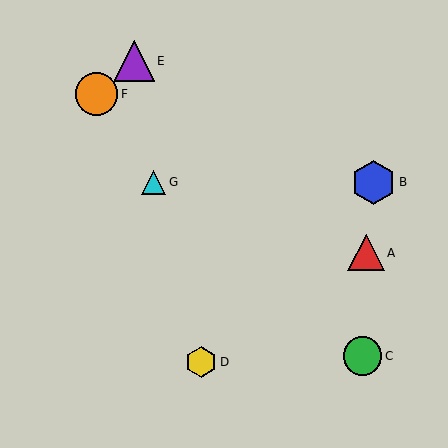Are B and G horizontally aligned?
Yes, both are at y≈182.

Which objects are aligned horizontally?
Objects B, G are aligned horizontally.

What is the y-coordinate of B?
Object B is at y≈182.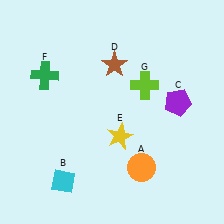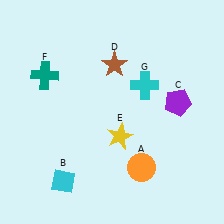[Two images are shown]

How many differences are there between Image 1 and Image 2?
There are 2 differences between the two images.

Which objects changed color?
F changed from green to teal. G changed from lime to cyan.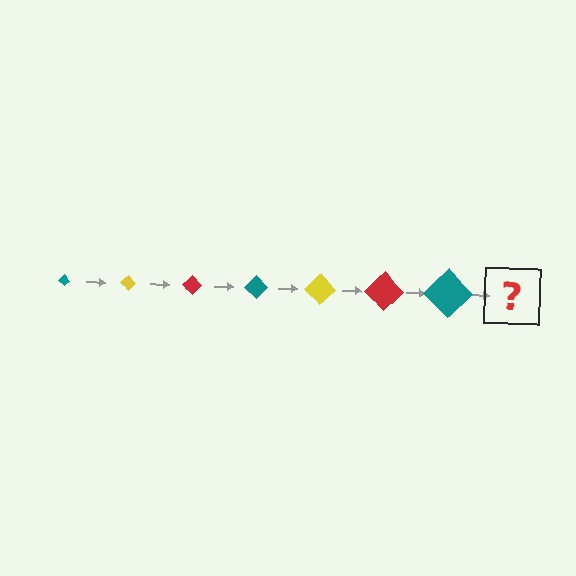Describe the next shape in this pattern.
It should be a yellow diamond, larger than the previous one.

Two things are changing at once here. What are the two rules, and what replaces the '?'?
The two rules are that the diamond grows larger each step and the color cycles through teal, yellow, and red. The '?' should be a yellow diamond, larger than the previous one.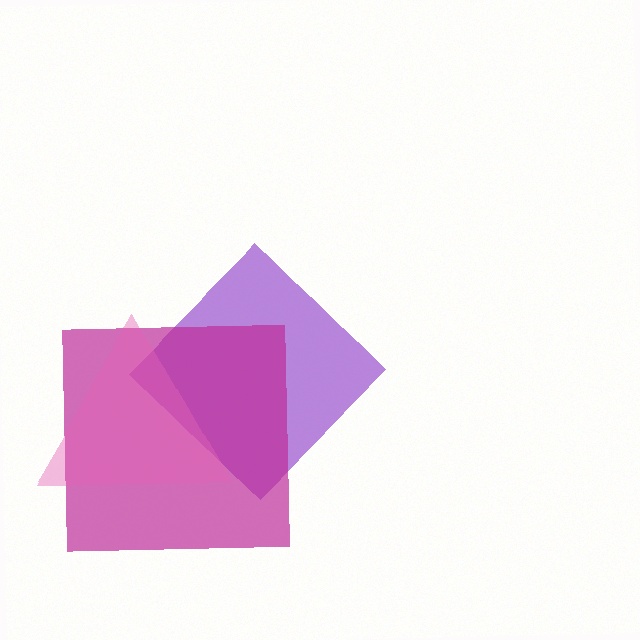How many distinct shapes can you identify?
There are 3 distinct shapes: a purple diamond, a magenta square, a pink triangle.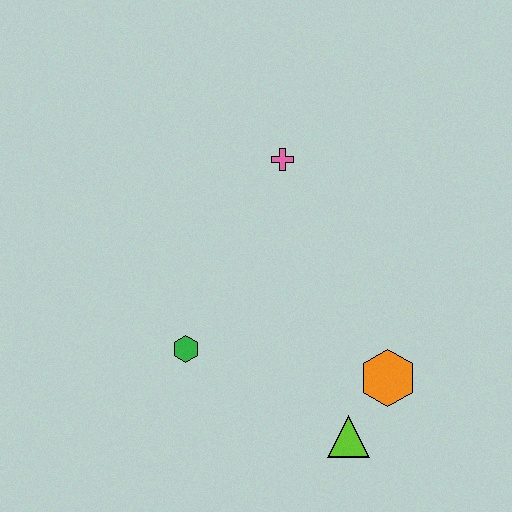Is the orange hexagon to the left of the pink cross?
No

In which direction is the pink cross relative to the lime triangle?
The pink cross is above the lime triangle.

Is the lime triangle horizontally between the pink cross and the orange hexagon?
Yes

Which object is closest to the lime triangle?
The orange hexagon is closest to the lime triangle.